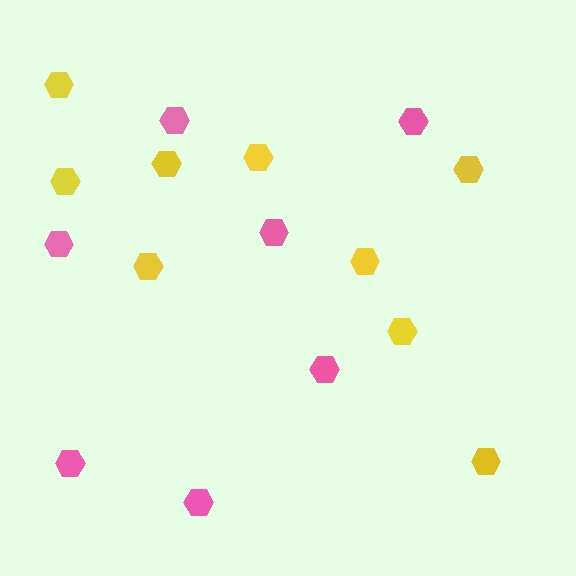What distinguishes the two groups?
There are 2 groups: one group of yellow hexagons (9) and one group of pink hexagons (7).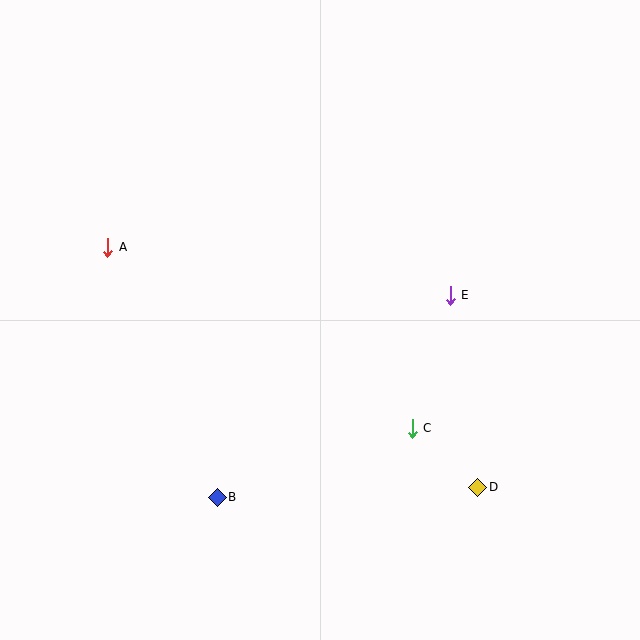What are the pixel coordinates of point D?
Point D is at (478, 487).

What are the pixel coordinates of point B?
Point B is at (217, 497).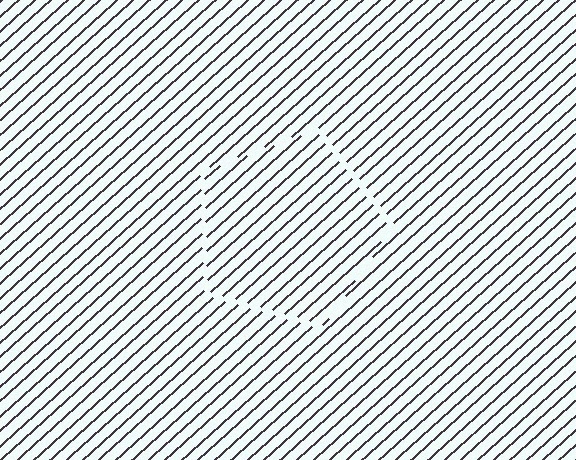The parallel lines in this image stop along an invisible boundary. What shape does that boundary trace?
An illusory pentagon. The interior of the shape contains the same grating, shifted by half a period — the contour is defined by the phase discontinuity where line-ends from the inner and outer gratings abut.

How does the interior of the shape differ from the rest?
The interior of the shape contains the same grating, shifted by half a period — the contour is defined by the phase discontinuity where line-ends from the inner and outer gratings abut.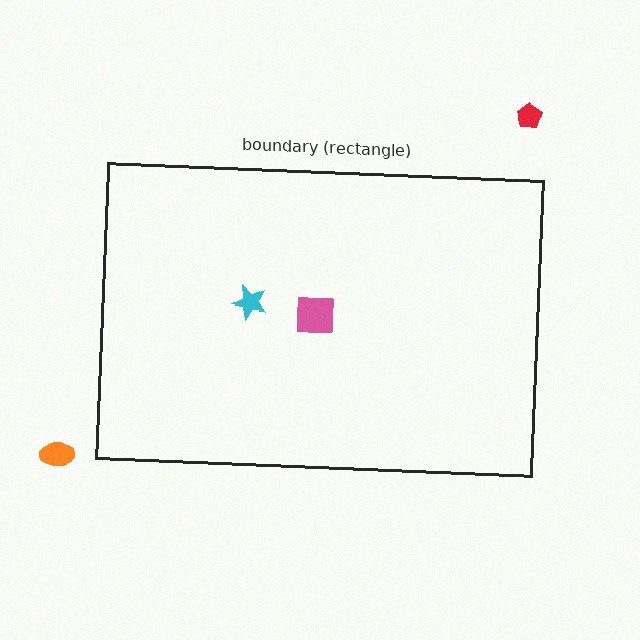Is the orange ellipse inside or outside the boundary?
Outside.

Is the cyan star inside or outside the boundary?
Inside.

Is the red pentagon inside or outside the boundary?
Outside.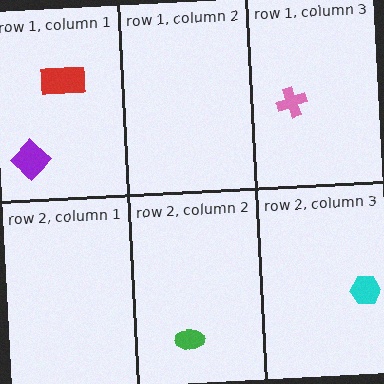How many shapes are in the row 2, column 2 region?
1.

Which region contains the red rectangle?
The row 1, column 1 region.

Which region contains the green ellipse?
The row 2, column 2 region.